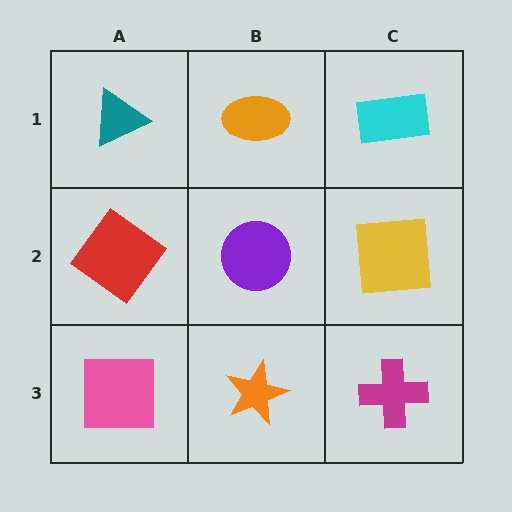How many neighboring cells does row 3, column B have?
3.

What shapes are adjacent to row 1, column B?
A purple circle (row 2, column B), a teal triangle (row 1, column A), a cyan rectangle (row 1, column C).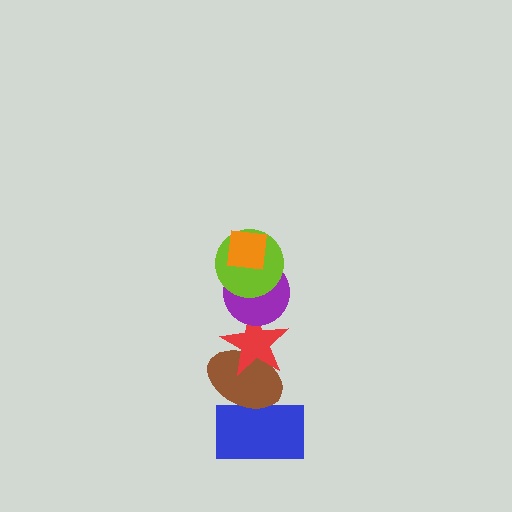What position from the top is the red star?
The red star is 4th from the top.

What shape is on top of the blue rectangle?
The brown ellipse is on top of the blue rectangle.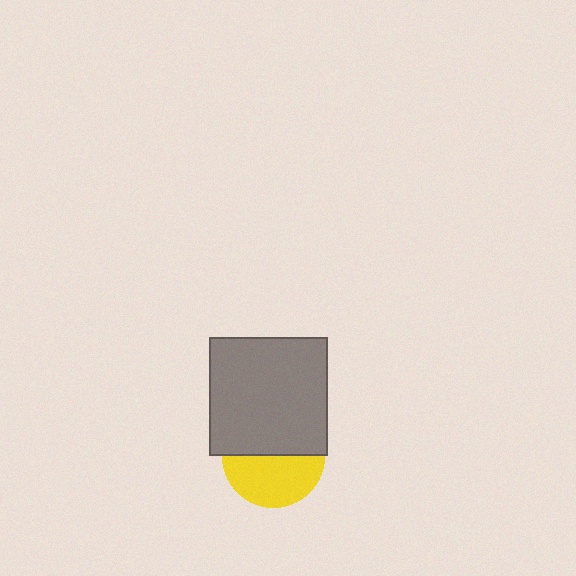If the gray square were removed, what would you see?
You would see the complete yellow circle.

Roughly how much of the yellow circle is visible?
About half of it is visible (roughly 51%).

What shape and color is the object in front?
The object in front is a gray square.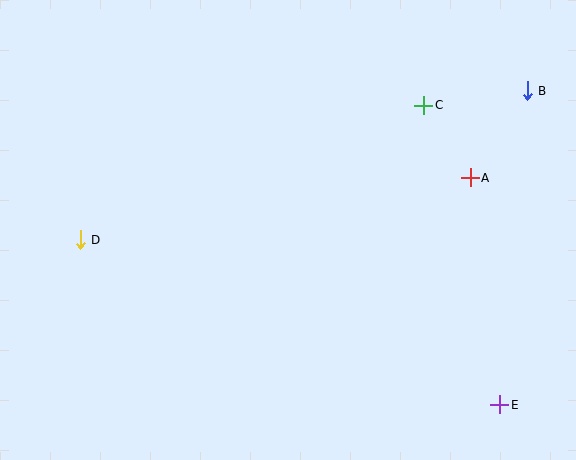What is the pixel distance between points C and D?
The distance between C and D is 369 pixels.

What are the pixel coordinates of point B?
Point B is at (527, 91).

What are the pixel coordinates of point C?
Point C is at (424, 105).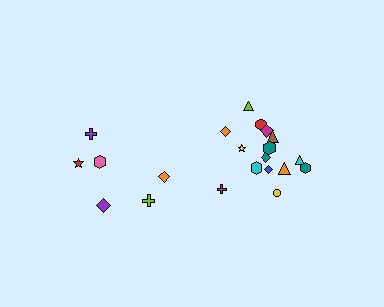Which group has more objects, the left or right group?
The right group.